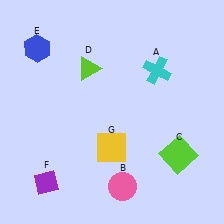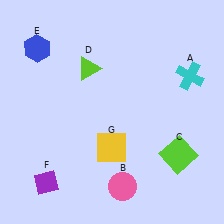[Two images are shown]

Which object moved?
The cyan cross (A) moved right.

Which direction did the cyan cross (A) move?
The cyan cross (A) moved right.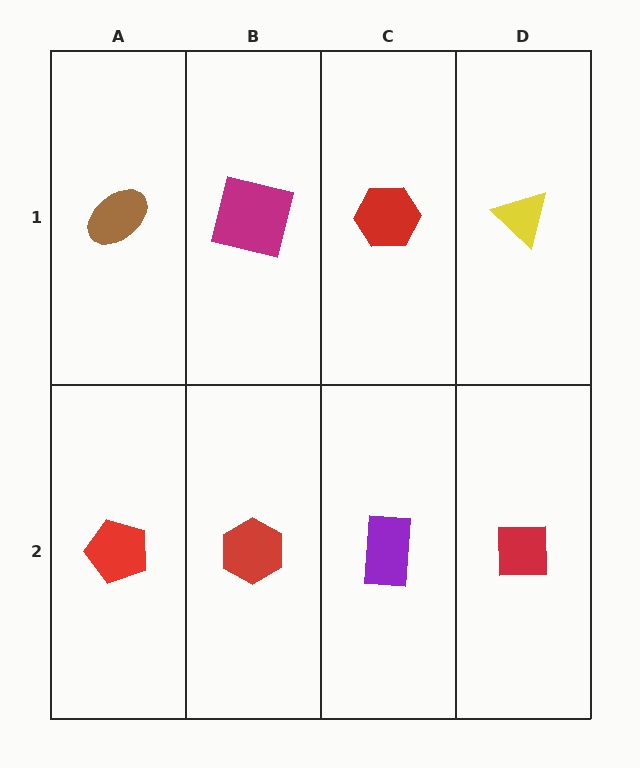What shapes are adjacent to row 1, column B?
A red hexagon (row 2, column B), a brown ellipse (row 1, column A), a red hexagon (row 1, column C).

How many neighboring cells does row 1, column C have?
3.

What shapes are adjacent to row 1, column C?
A purple rectangle (row 2, column C), a magenta square (row 1, column B), a yellow triangle (row 1, column D).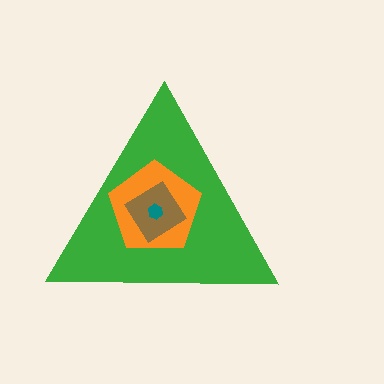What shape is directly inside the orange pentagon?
The brown diamond.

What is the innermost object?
The teal hexagon.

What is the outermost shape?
The green triangle.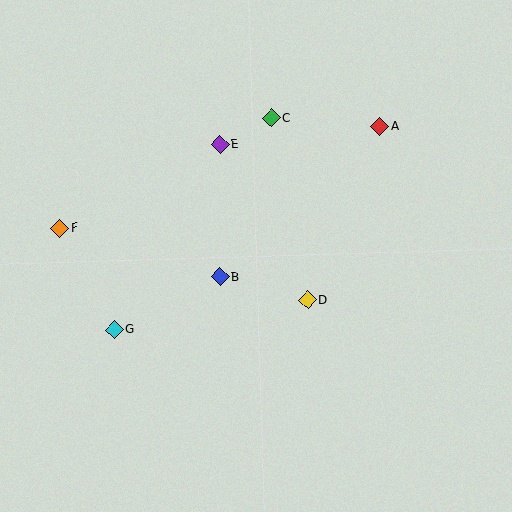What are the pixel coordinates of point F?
Point F is at (60, 228).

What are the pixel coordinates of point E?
Point E is at (220, 144).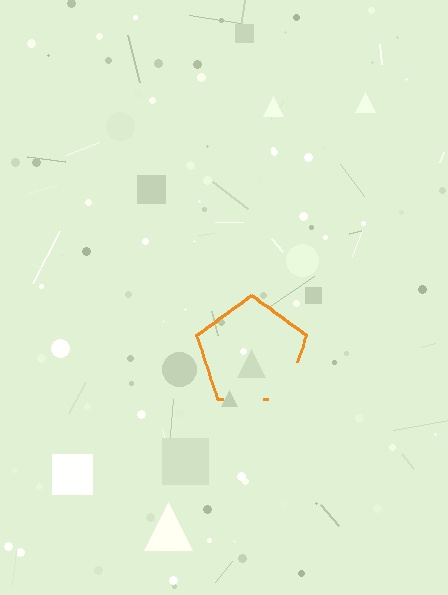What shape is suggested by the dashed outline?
The dashed outline suggests a pentagon.